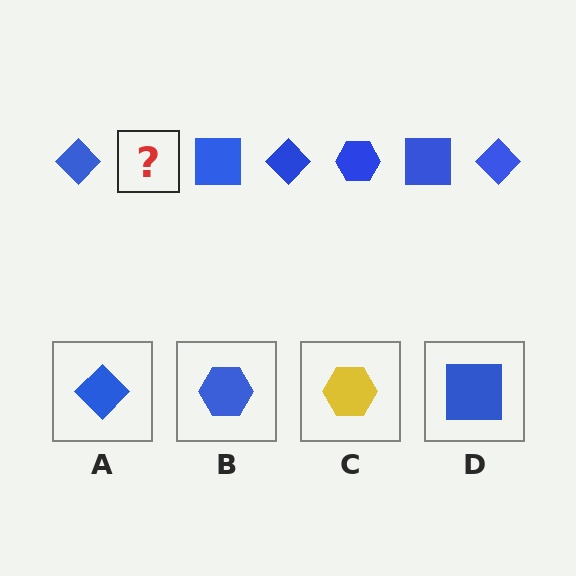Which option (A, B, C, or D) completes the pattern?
B.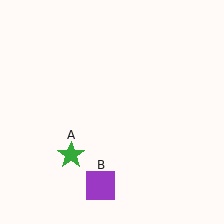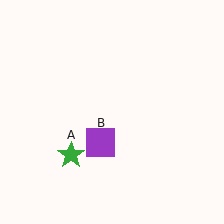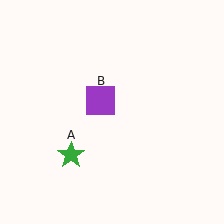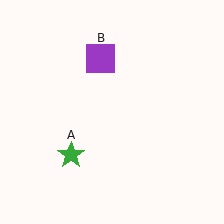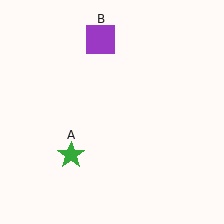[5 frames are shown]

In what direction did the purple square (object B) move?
The purple square (object B) moved up.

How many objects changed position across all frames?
1 object changed position: purple square (object B).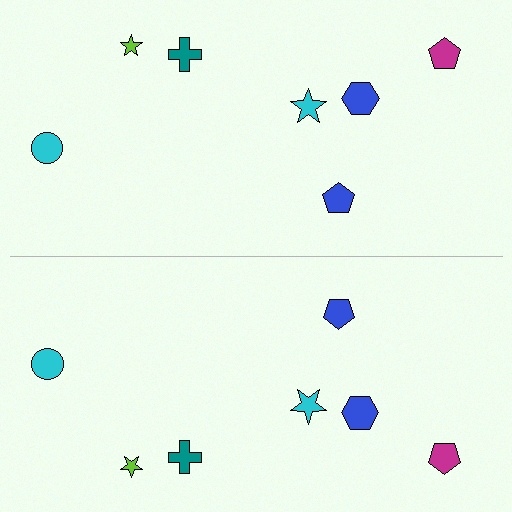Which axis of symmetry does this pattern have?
The pattern has a horizontal axis of symmetry running through the center of the image.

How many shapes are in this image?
There are 14 shapes in this image.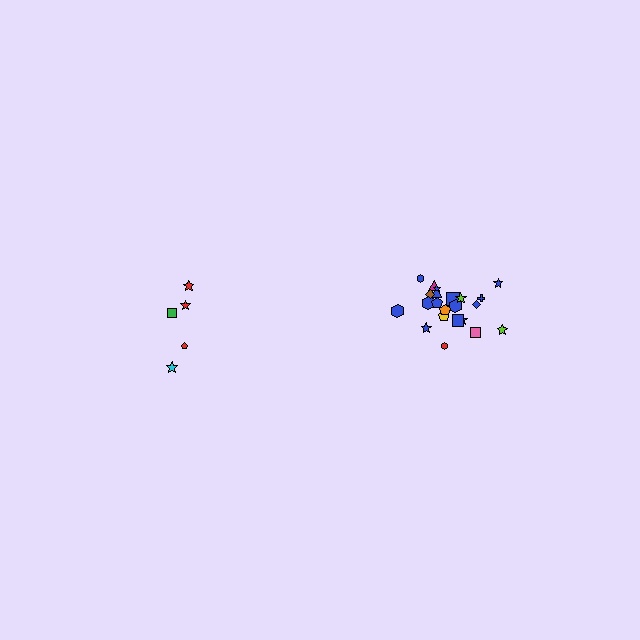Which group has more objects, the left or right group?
The right group.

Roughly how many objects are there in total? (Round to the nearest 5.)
Roughly 25 objects in total.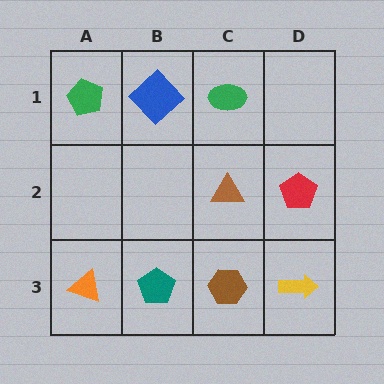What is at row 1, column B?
A blue diamond.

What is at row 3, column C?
A brown hexagon.